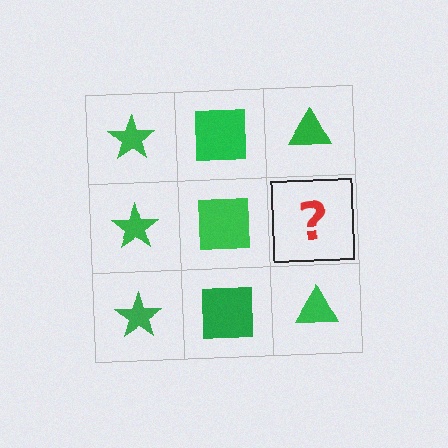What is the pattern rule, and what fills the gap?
The rule is that each column has a consistent shape. The gap should be filled with a green triangle.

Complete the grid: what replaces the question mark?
The question mark should be replaced with a green triangle.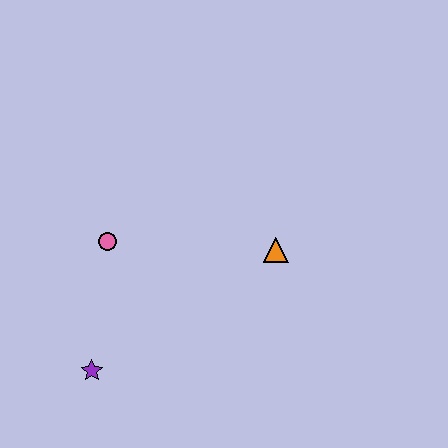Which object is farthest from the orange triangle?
The purple star is farthest from the orange triangle.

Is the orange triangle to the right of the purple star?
Yes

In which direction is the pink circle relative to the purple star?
The pink circle is above the purple star.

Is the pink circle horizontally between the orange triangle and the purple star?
Yes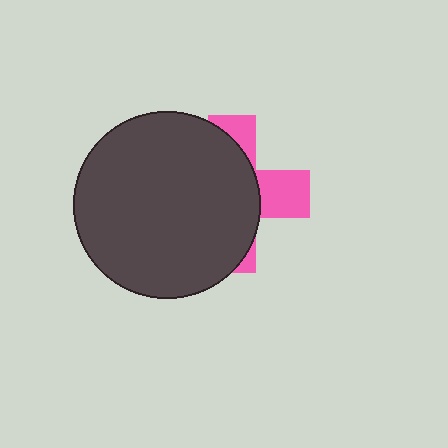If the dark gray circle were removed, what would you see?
You would see the complete pink cross.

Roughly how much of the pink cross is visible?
A small part of it is visible (roughly 31%).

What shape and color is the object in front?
The object in front is a dark gray circle.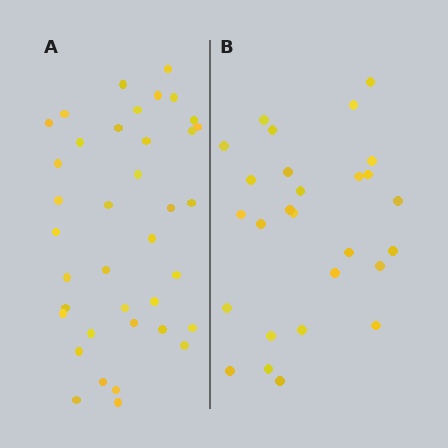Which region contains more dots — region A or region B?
Region A (the left region) has more dots.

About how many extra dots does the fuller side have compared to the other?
Region A has roughly 12 or so more dots than region B.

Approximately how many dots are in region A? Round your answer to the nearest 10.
About 40 dots. (The exact count is 38, which rounds to 40.)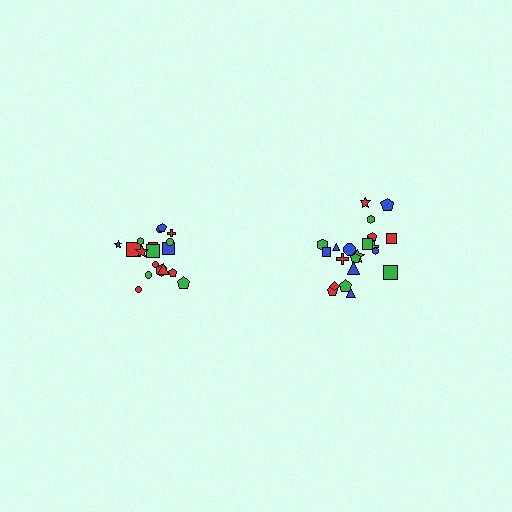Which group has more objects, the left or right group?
The right group.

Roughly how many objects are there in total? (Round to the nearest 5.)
Roughly 40 objects in total.